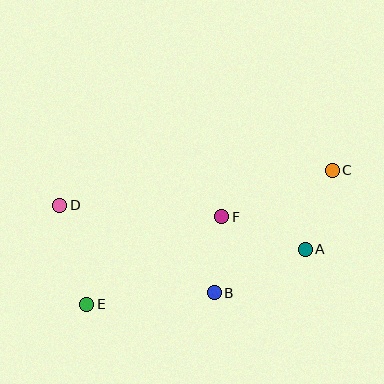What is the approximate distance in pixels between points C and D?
The distance between C and D is approximately 275 pixels.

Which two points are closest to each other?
Points B and F are closest to each other.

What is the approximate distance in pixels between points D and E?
The distance between D and E is approximately 103 pixels.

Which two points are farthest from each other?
Points C and E are farthest from each other.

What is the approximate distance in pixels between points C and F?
The distance between C and F is approximately 120 pixels.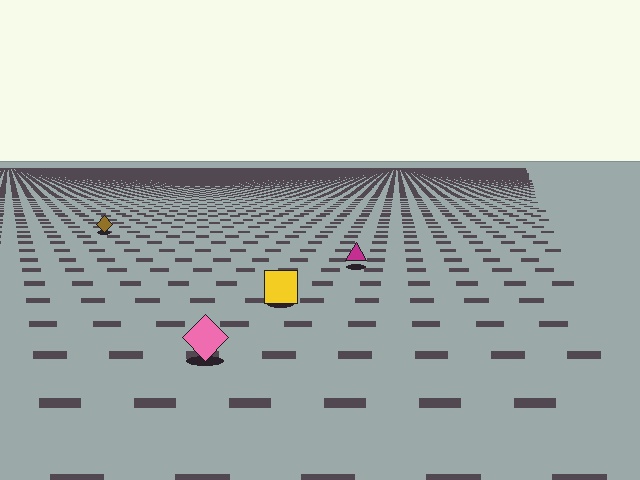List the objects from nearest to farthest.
From nearest to farthest: the pink diamond, the yellow square, the magenta triangle, the brown diamond.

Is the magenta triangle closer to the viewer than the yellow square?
No. The yellow square is closer — you can tell from the texture gradient: the ground texture is coarser near it.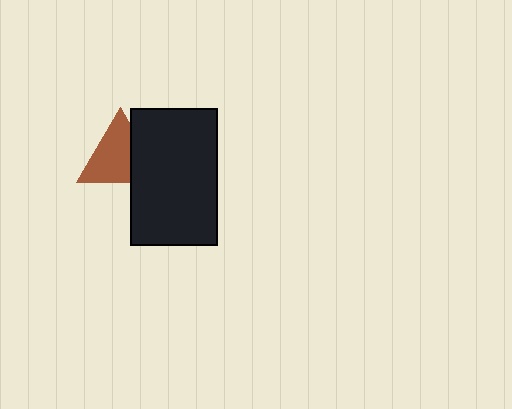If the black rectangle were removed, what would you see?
You would see the complete brown triangle.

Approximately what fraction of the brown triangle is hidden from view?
Roughly 31% of the brown triangle is hidden behind the black rectangle.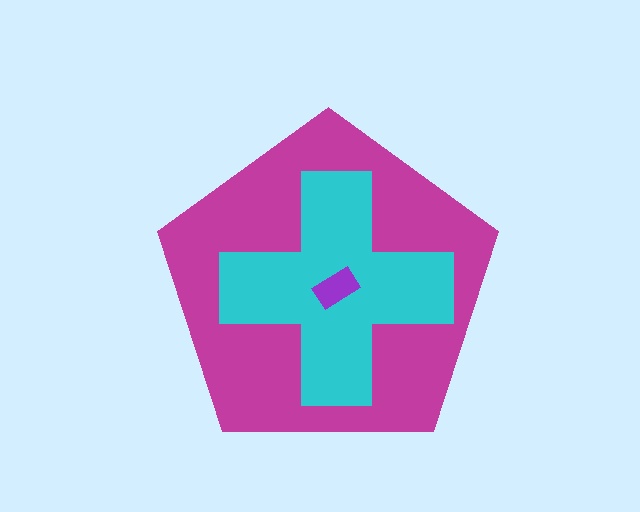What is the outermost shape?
The magenta pentagon.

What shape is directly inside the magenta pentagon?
The cyan cross.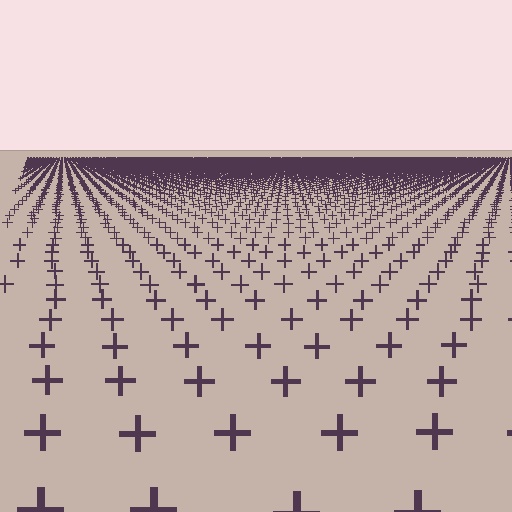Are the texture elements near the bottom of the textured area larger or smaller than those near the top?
Larger. Near the bottom, elements are closer to the viewer and appear at a bigger on-screen size.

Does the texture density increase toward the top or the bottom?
Density increases toward the top.